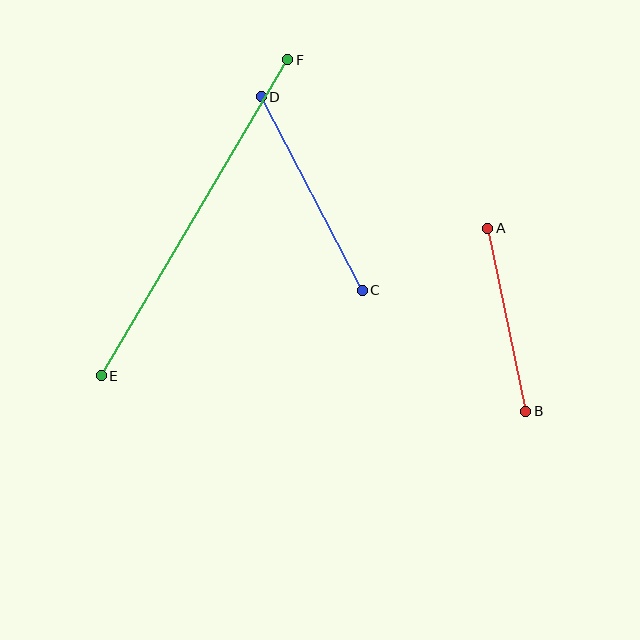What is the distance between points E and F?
The distance is approximately 367 pixels.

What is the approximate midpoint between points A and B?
The midpoint is at approximately (507, 320) pixels.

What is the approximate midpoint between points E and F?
The midpoint is at approximately (195, 218) pixels.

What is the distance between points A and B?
The distance is approximately 187 pixels.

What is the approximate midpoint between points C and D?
The midpoint is at approximately (312, 193) pixels.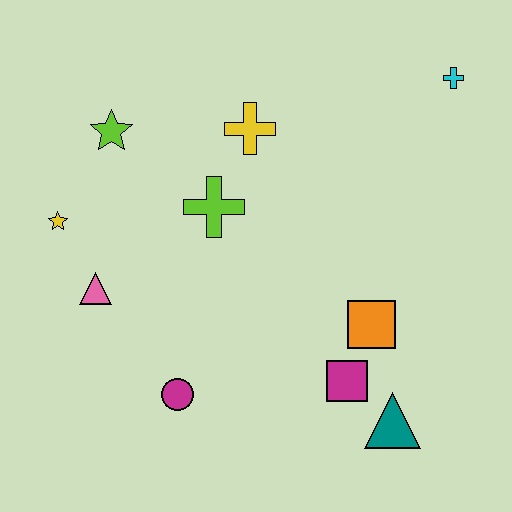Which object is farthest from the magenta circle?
The cyan cross is farthest from the magenta circle.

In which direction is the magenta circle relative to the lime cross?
The magenta circle is below the lime cross.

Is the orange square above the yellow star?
No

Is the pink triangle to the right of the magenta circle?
No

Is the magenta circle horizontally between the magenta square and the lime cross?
No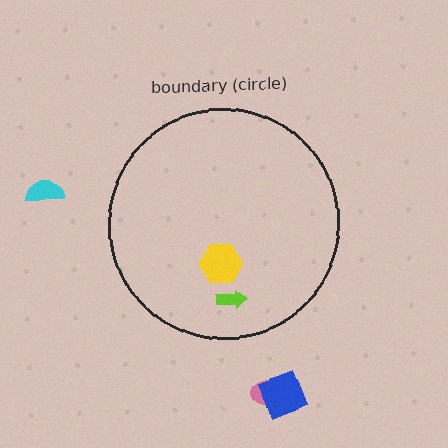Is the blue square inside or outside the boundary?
Outside.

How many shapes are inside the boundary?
2 inside, 3 outside.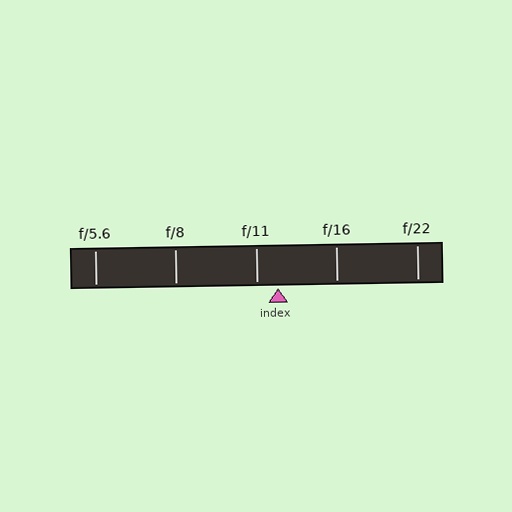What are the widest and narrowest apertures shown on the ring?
The widest aperture shown is f/5.6 and the narrowest is f/22.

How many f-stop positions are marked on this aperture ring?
There are 5 f-stop positions marked.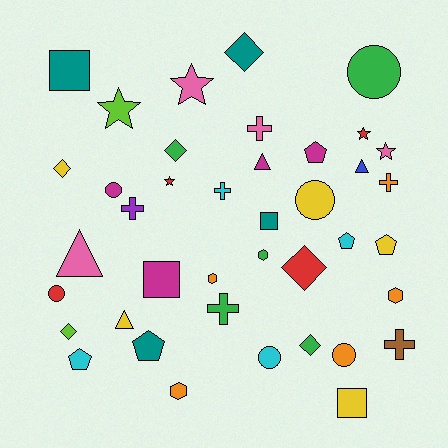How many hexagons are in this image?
There are 4 hexagons.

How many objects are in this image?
There are 40 objects.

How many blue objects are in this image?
There is 1 blue object.